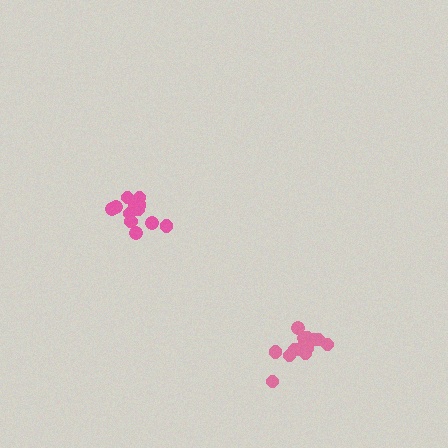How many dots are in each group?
Group 1: 13 dots, Group 2: 12 dots (25 total).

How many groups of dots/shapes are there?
There are 2 groups.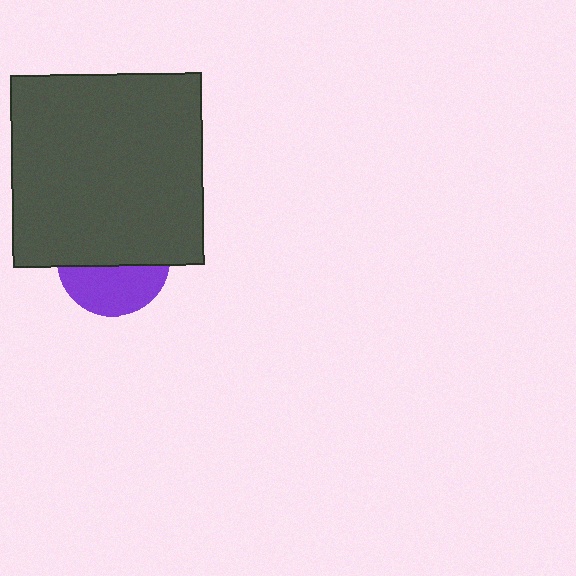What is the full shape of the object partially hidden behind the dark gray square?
The partially hidden object is a purple circle.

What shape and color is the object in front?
The object in front is a dark gray square.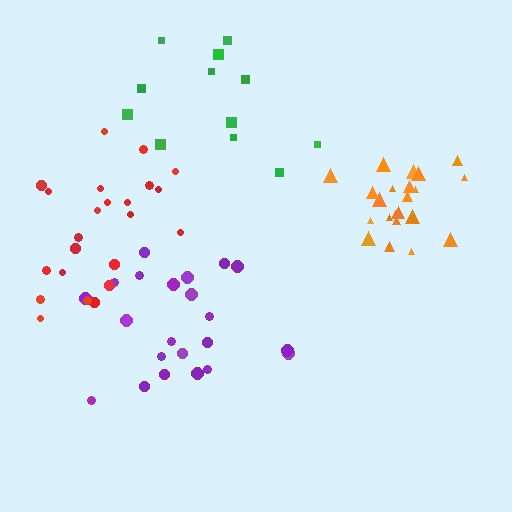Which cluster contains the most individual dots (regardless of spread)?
Red (23).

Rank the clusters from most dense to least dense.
orange, purple, red, green.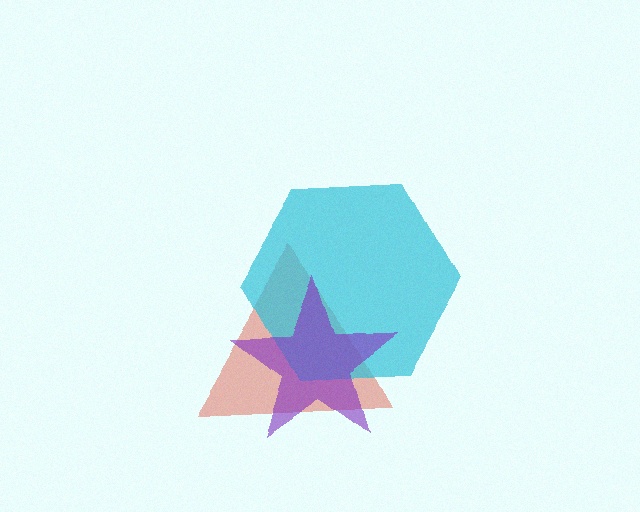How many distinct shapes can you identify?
There are 3 distinct shapes: a red triangle, a cyan hexagon, a purple star.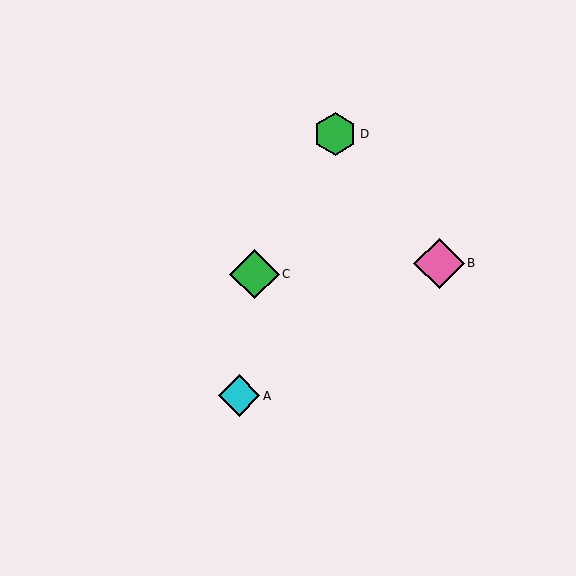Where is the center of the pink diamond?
The center of the pink diamond is at (439, 263).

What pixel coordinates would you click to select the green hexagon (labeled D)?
Click at (335, 134) to select the green hexagon D.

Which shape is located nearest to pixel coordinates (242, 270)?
The green diamond (labeled C) at (255, 274) is nearest to that location.